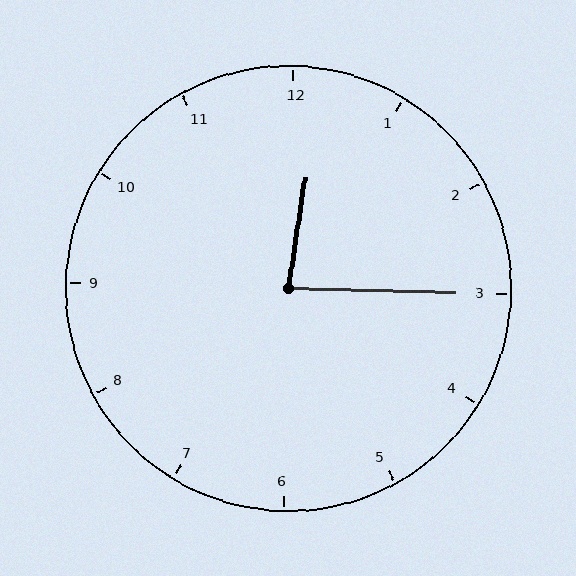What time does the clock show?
12:15.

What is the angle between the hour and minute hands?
Approximately 82 degrees.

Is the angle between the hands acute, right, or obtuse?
It is acute.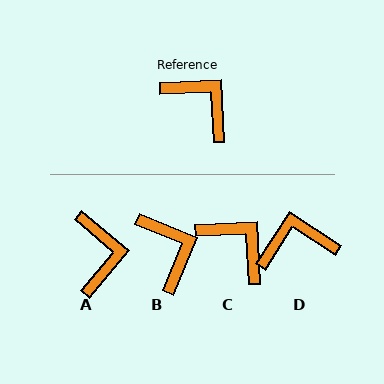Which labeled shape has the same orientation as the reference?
C.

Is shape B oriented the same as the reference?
No, it is off by about 25 degrees.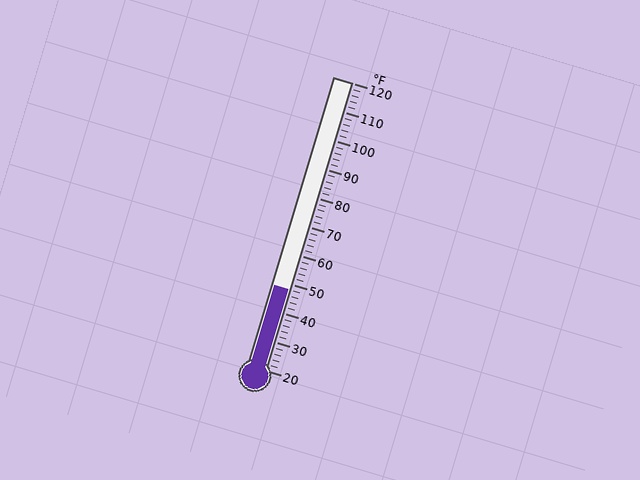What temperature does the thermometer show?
The thermometer shows approximately 48°F.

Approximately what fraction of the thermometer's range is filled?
The thermometer is filled to approximately 30% of its range.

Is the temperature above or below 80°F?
The temperature is below 80°F.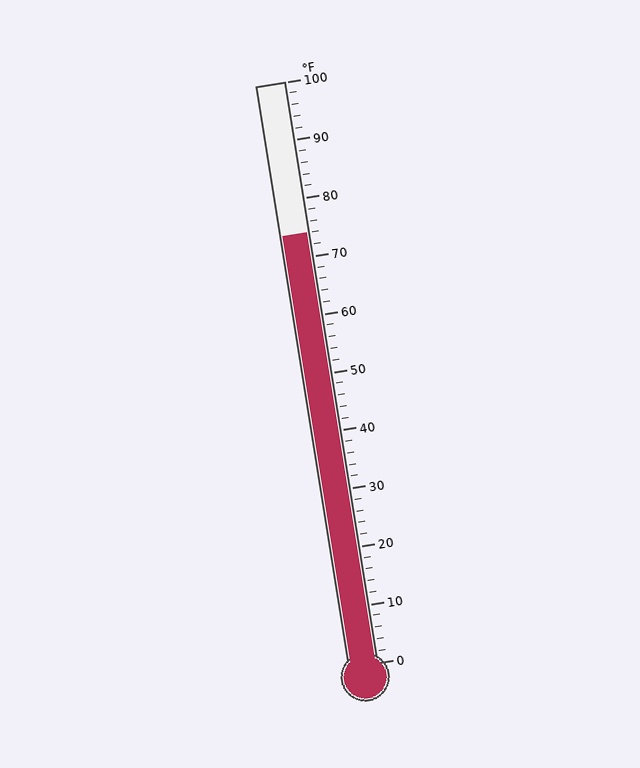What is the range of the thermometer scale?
The thermometer scale ranges from 0°F to 100°F.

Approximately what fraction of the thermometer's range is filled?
The thermometer is filled to approximately 75% of its range.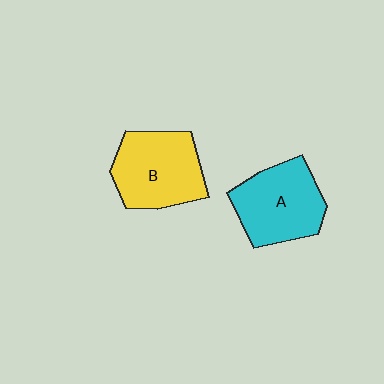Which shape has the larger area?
Shape B (yellow).